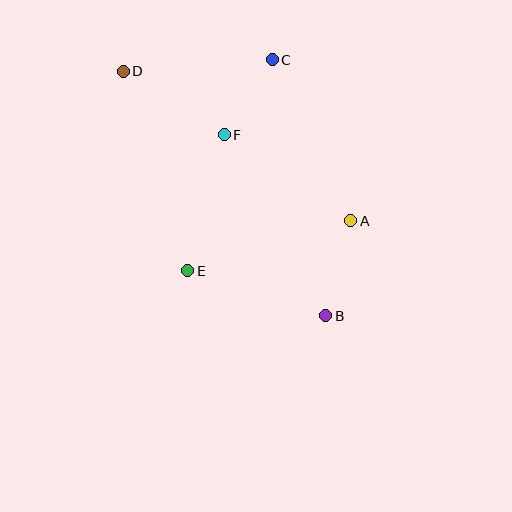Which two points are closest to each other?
Points C and F are closest to each other.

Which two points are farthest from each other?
Points B and D are farthest from each other.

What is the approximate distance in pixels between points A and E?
The distance between A and E is approximately 170 pixels.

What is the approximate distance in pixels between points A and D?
The distance between A and D is approximately 272 pixels.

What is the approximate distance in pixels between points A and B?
The distance between A and B is approximately 98 pixels.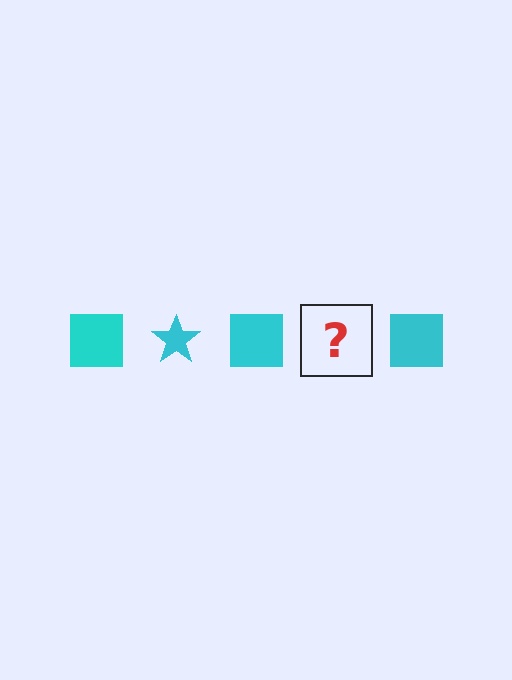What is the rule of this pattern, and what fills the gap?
The rule is that the pattern cycles through square, star shapes in cyan. The gap should be filled with a cyan star.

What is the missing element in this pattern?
The missing element is a cyan star.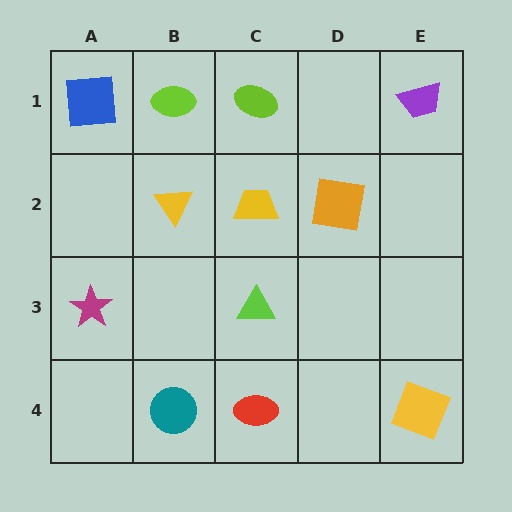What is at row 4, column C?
A red ellipse.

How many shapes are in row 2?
3 shapes.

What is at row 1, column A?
A blue square.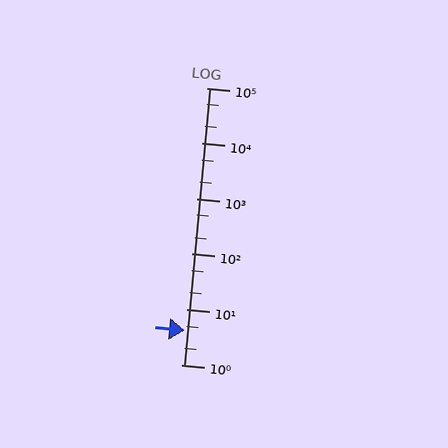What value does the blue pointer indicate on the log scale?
The pointer indicates approximately 4.2.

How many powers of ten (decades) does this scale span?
The scale spans 5 decades, from 1 to 100000.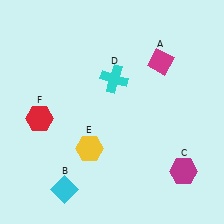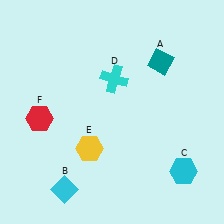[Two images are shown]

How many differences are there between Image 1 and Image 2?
There are 2 differences between the two images.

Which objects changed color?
A changed from magenta to teal. C changed from magenta to cyan.